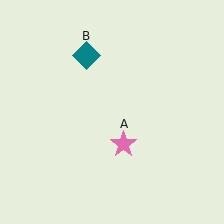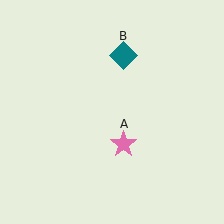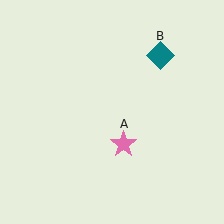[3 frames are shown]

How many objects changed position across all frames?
1 object changed position: teal diamond (object B).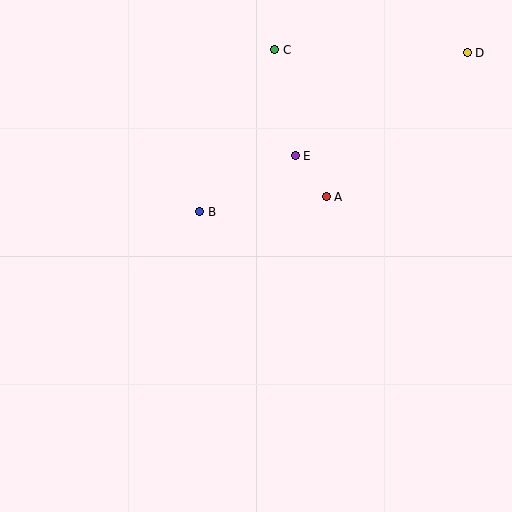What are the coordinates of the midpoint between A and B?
The midpoint between A and B is at (263, 204).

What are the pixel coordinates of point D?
Point D is at (467, 53).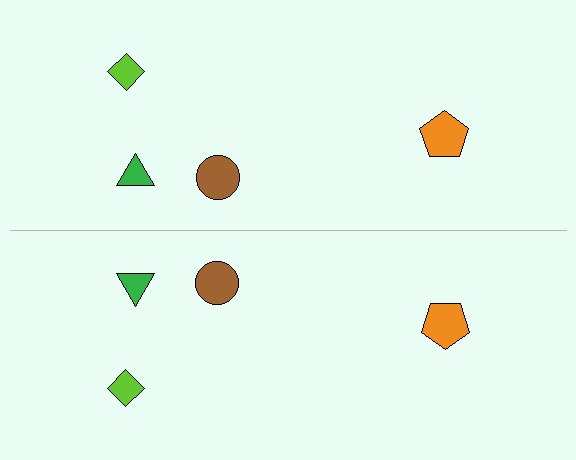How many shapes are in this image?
There are 8 shapes in this image.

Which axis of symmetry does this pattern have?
The pattern has a horizontal axis of symmetry running through the center of the image.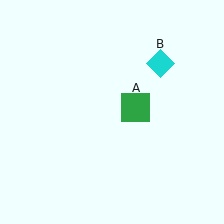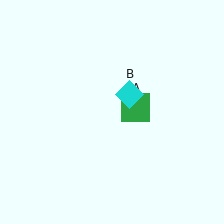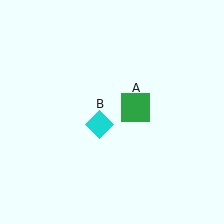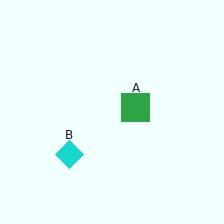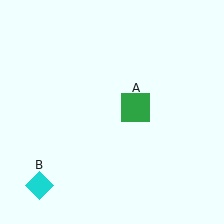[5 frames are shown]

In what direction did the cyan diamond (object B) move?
The cyan diamond (object B) moved down and to the left.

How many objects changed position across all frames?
1 object changed position: cyan diamond (object B).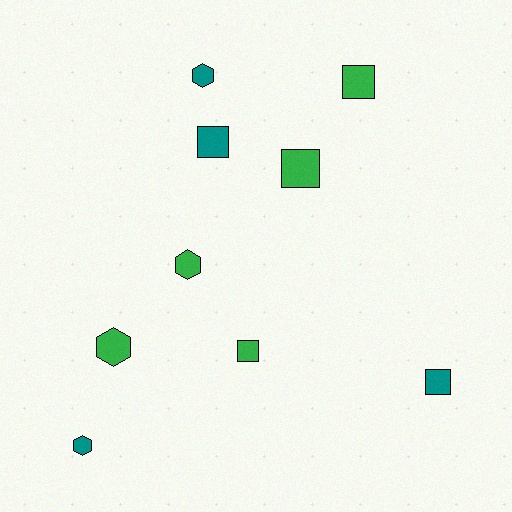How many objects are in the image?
There are 9 objects.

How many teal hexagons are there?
There are 2 teal hexagons.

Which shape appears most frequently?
Square, with 5 objects.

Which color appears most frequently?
Green, with 5 objects.